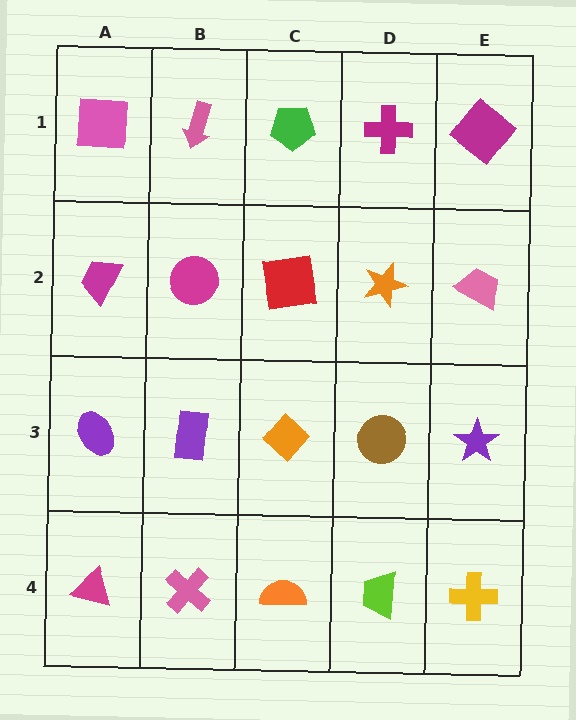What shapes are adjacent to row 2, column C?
A green pentagon (row 1, column C), an orange diamond (row 3, column C), a magenta circle (row 2, column B), an orange star (row 2, column D).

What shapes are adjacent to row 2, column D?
A magenta cross (row 1, column D), a brown circle (row 3, column D), a red square (row 2, column C), a pink trapezoid (row 2, column E).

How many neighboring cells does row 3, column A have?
3.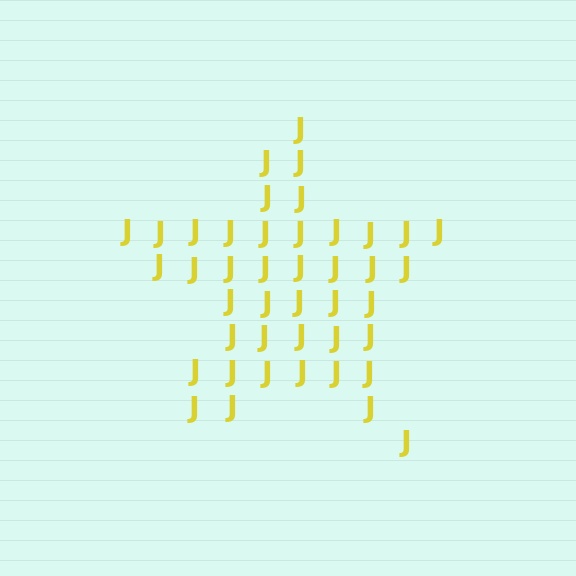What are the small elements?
The small elements are letter J's.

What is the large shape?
The large shape is a star.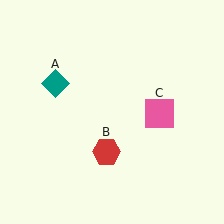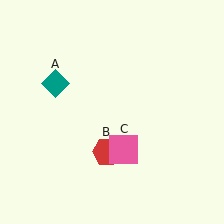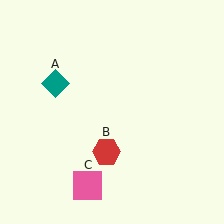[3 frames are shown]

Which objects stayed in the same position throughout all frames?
Teal diamond (object A) and red hexagon (object B) remained stationary.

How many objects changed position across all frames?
1 object changed position: pink square (object C).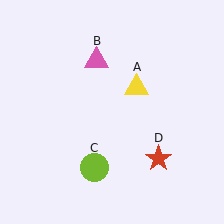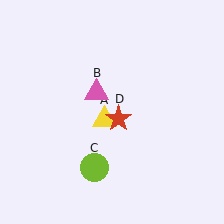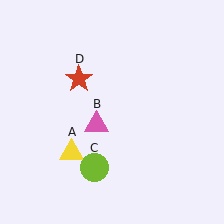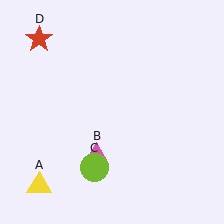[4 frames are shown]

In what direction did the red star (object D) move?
The red star (object D) moved up and to the left.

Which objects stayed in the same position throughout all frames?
Lime circle (object C) remained stationary.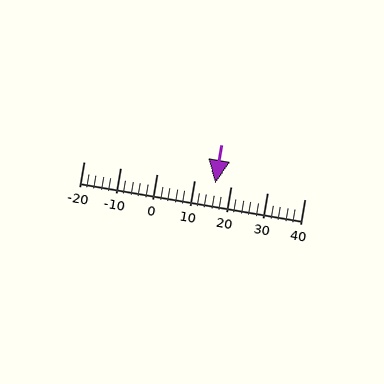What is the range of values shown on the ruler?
The ruler shows values from -20 to 40.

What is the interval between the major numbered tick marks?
The major tick marks are spaced 10 units apart.